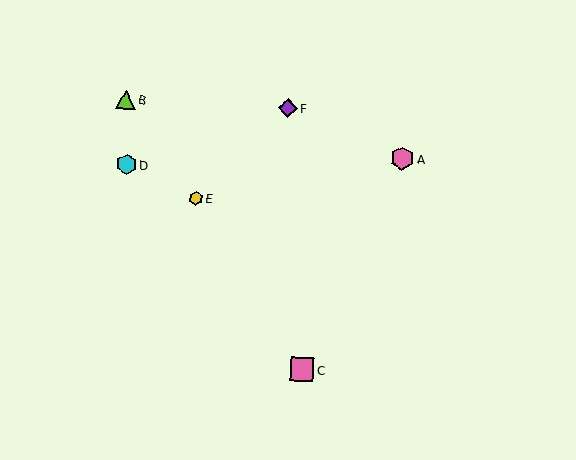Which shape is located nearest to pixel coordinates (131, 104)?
The lime triangle (labeled B) at (126, 100) is nearest to that location.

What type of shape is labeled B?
Shape B is a lime triangle.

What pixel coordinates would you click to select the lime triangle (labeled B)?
Click at (126, 100) to select the lime triangle B.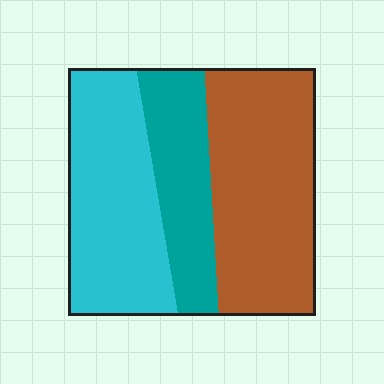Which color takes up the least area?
Teal, at roughly 20%.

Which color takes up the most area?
Brown, at roughly 40%.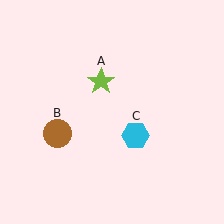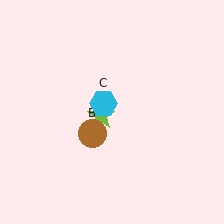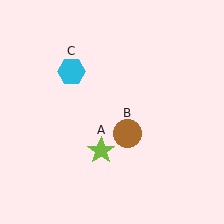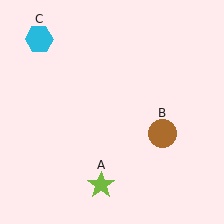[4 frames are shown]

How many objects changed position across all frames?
3 objects changed position: lime star (object A), brown circle (object B), cyan hexagon (object C).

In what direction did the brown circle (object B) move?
The brown circle (object B) moved right.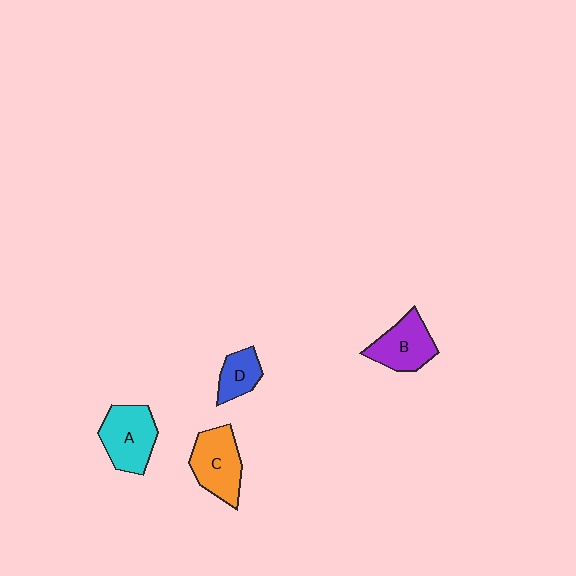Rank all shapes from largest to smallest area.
From largest to smallest: A (cyan), C (orange), B (purple), D (blue).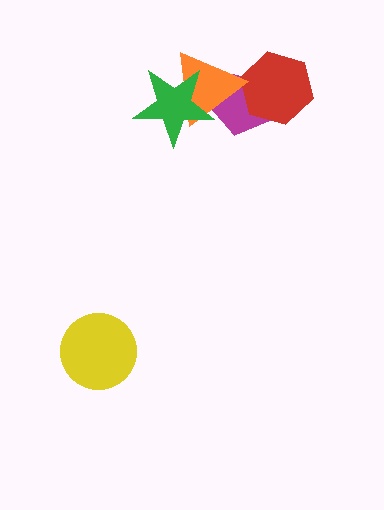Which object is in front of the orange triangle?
The green star is in front of the orange triangle.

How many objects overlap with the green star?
1 object overlaps with the green star.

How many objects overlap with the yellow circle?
0 objects overlap with the yellow circle.